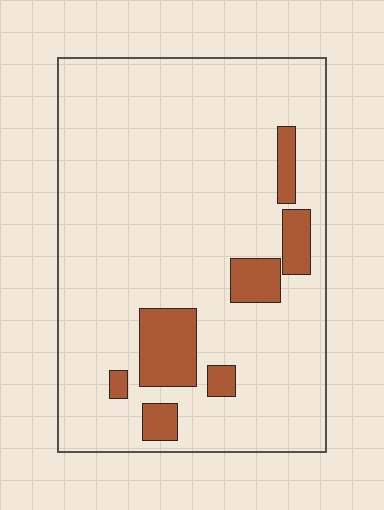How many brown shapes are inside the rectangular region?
7.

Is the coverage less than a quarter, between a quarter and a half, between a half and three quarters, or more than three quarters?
Less than a quarter.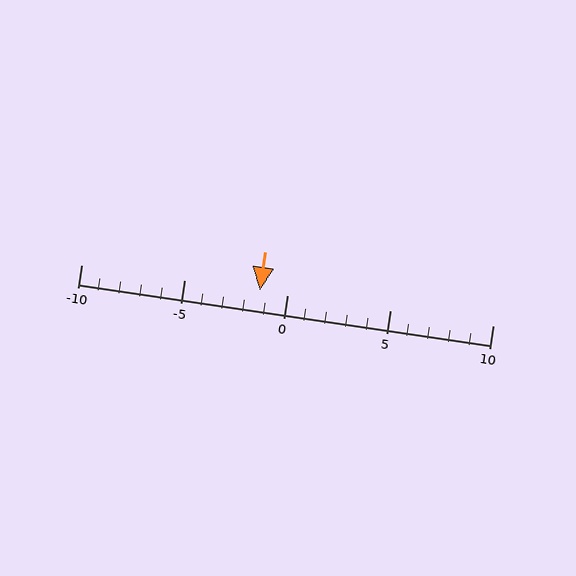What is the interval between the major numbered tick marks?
The major tick marks are spaced 5 units apart.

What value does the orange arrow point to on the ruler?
The orange arrow points to approximately -1.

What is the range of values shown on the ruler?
The ruler shows values from -10 to 10.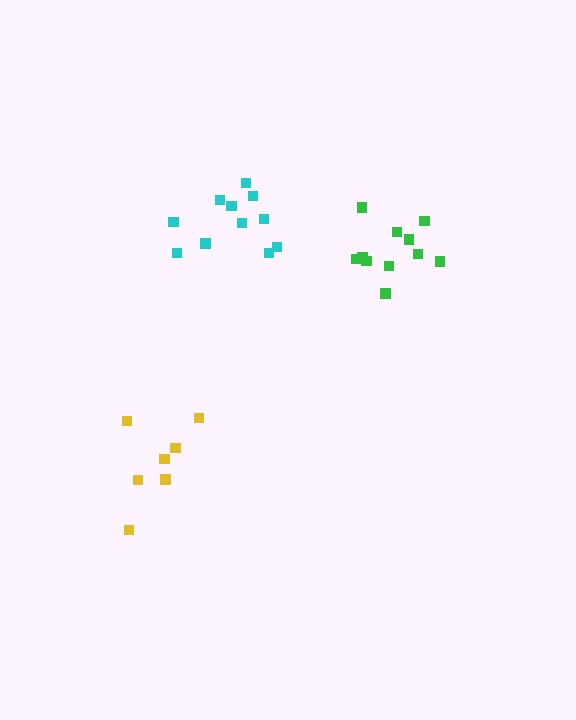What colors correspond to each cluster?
The clusters are colored: green, yellow, cyan.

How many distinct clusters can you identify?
There are 3 distinct clusters.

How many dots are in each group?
Group 1: 11 dots, Group 2: 7 dots, Group 3: 11 dots (29 total).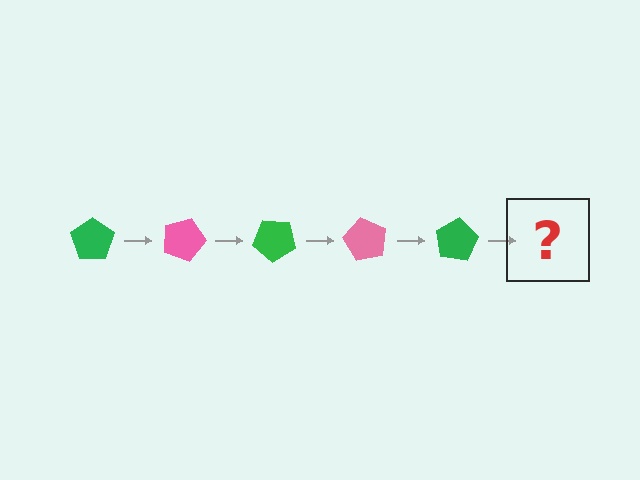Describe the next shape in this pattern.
It should be a pink pentagon, rotated 100 degrees from the start.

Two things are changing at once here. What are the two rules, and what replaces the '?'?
The two rules are that it rotates 20 degrees each step and the color cycles through green and pink. The '?' should be a pink pentagon, rotated 100 degrees from the start.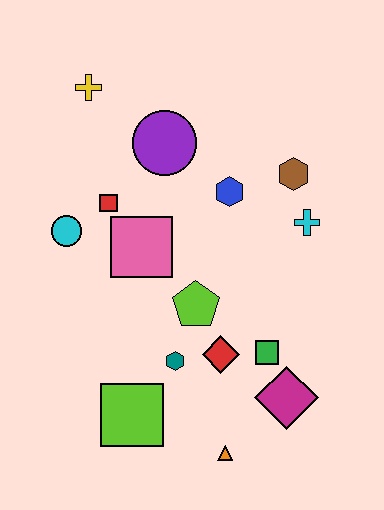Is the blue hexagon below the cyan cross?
No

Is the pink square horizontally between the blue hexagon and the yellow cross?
Yes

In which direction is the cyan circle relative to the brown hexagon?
The cyan circle is to the left of the brown hexagon.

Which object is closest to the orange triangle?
The magenta diamond is closest to the orange triangle.